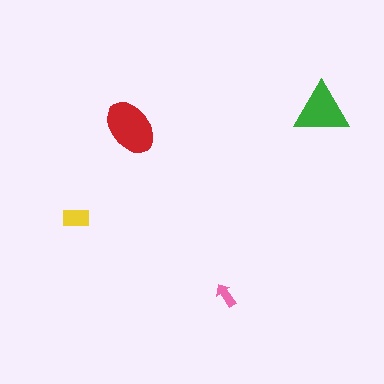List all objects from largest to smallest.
The red ellipse, the green triangle, the yellow rectangle, the pink arrow.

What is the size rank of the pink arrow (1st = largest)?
4th.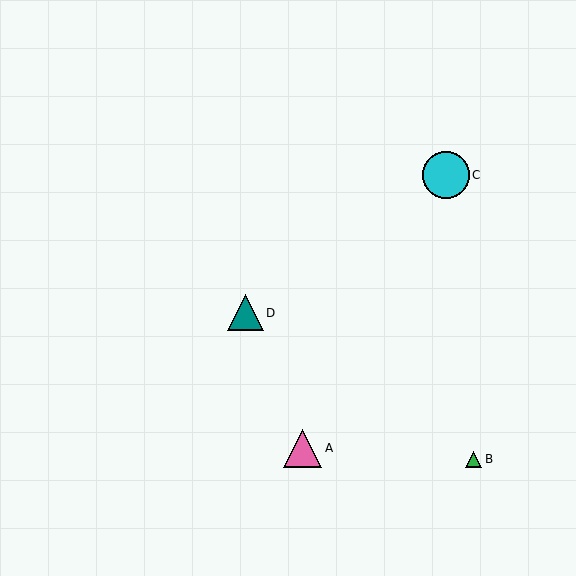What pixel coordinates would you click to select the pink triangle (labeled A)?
Click at (303, 448) to select the pink triangle A.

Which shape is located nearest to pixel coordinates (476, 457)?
The green triangle (labeled B) at (474, 460) is nearest to that location.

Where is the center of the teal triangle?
The center of the teal triangle is at (245, 313).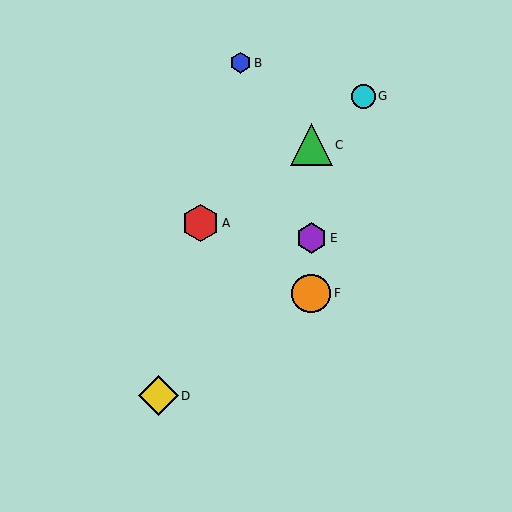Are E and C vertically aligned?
Yes, both are at x≈311.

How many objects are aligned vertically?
3 objects (C, E, F) are aligned vertically.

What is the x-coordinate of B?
Object B is at x≈240.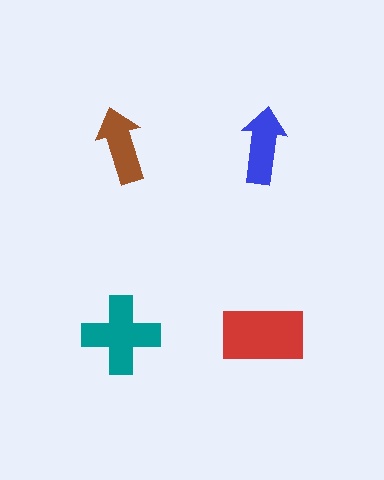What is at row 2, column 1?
A teal cross.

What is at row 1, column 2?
A blue arrow.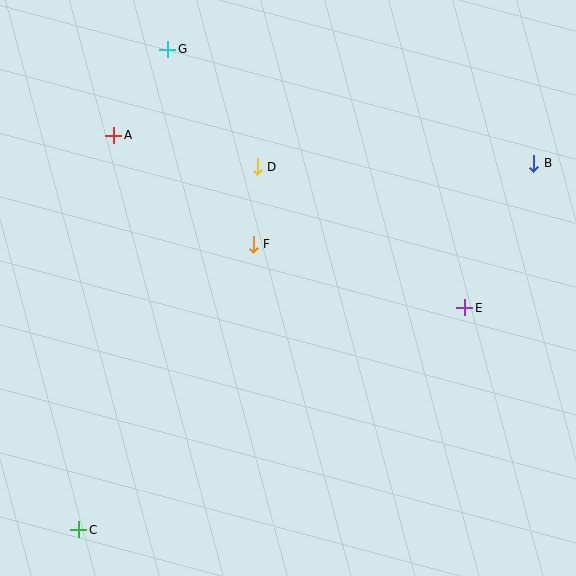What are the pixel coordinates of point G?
Point G is at (168, 49).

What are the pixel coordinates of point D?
Point D is at (257, 167).